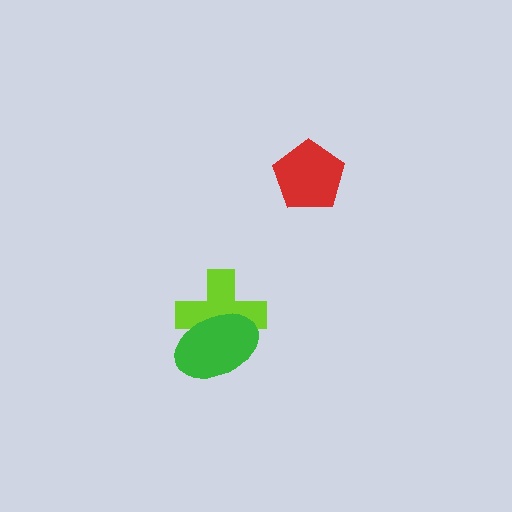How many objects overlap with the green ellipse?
1 object overlaps with the green ellipse.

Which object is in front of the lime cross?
The green ellipse is in front of the lime cross.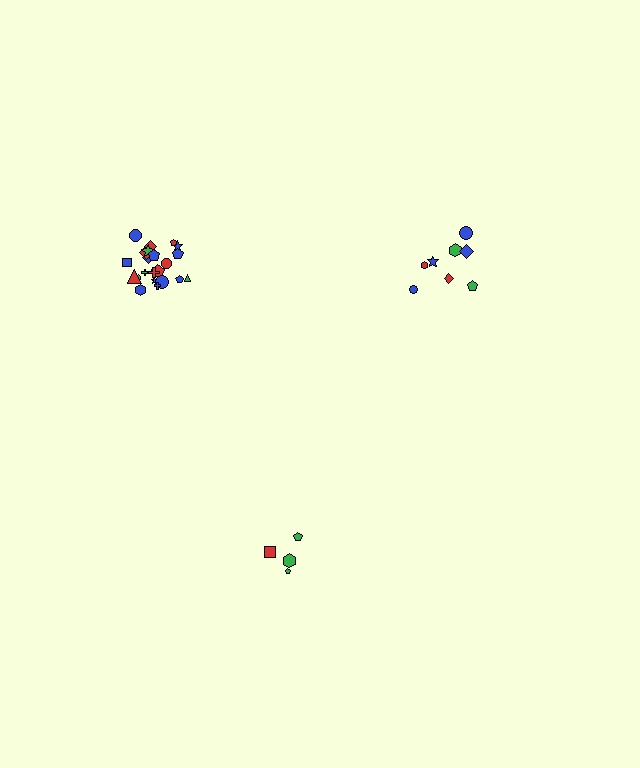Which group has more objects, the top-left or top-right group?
The top-left group.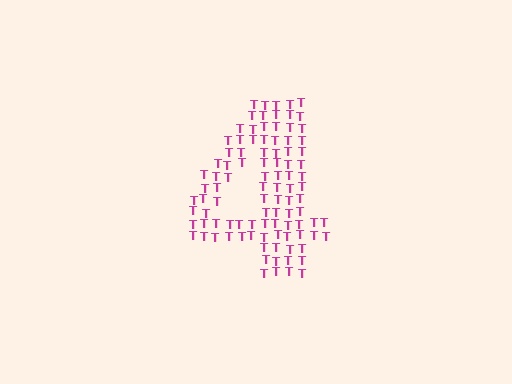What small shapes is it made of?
It is made of small letter T's.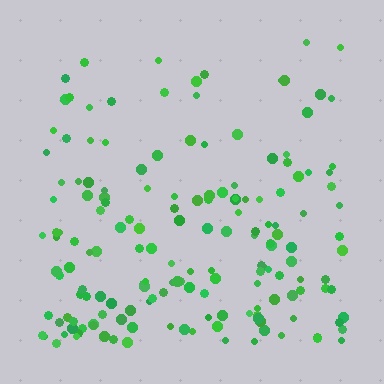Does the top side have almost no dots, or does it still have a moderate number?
Still a moderate number, just noticeably fewer than the bottom.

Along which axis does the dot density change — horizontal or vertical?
Vertical.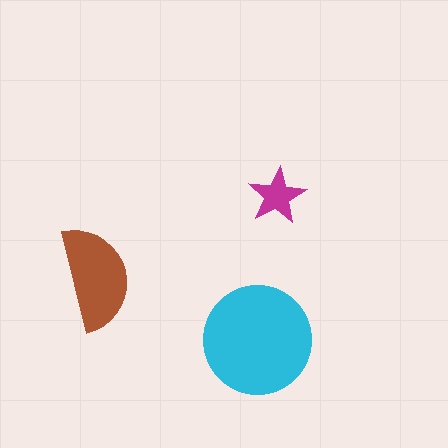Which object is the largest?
The cyan circle.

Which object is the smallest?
The magenta star.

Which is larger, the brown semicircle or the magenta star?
The brown semicircle.